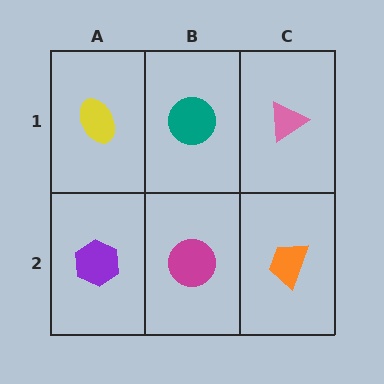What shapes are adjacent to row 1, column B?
A magenta circle (row 2, column B), a yellow ellipse (row 1, column A), a pink triangle (row 1, column C).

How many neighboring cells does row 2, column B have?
3.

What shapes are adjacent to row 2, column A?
A yellow ellipse (row 1, column A), a magenta circle (row 2, column B).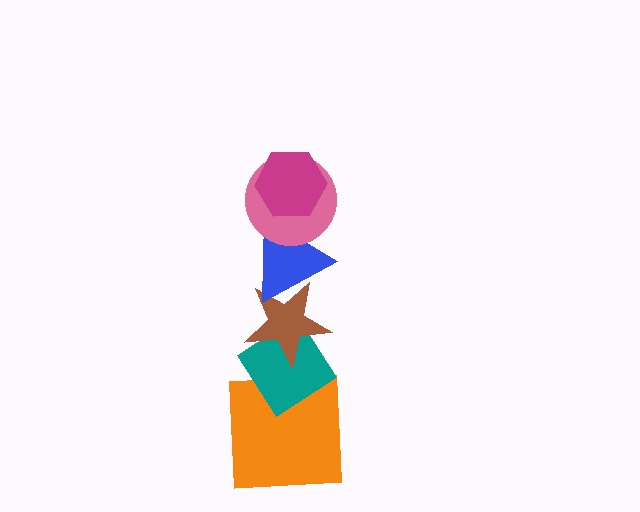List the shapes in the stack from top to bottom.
From top to bottom: the magenta hexagon, the pink circle, the blue triangle, the brown star, the teal diamond, the orange square.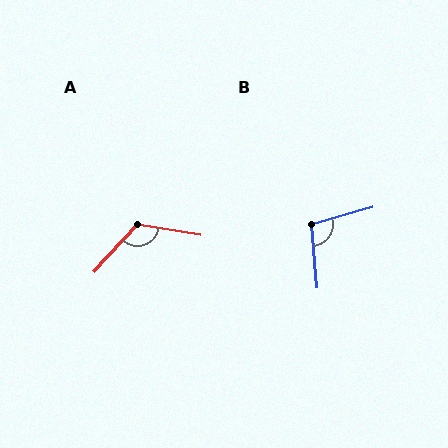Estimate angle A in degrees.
Approximately 123 degrees.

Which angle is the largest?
A, at approximately 123 degrees.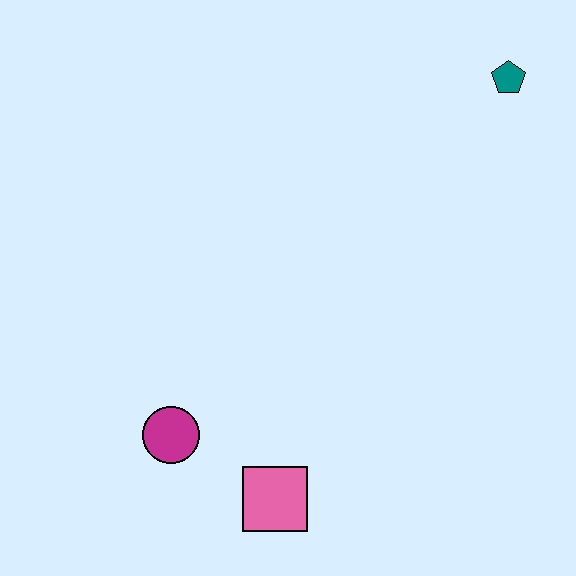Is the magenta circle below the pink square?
No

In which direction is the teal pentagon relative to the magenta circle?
The teal pentagon is above the magenta circle.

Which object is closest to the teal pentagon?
The pink square is closest to the teal pentagon.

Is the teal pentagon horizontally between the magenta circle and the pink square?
No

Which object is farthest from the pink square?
The teal pentagon is farthest from the pink square.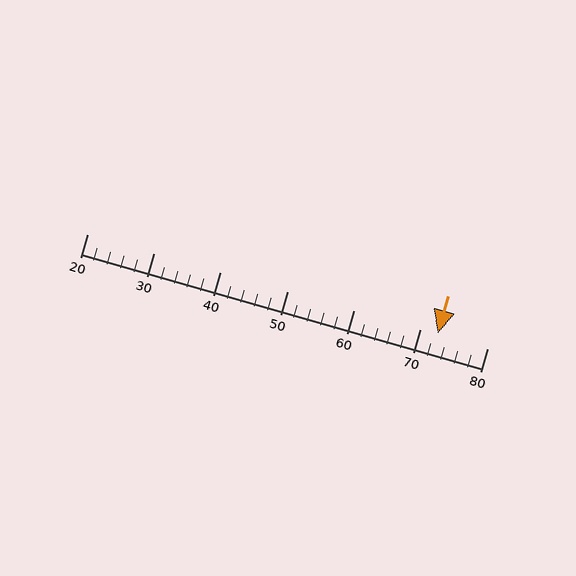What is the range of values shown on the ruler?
The ruler shows values from 20 to 80.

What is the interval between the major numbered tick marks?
The major tick marks are spaced 10 units apart.